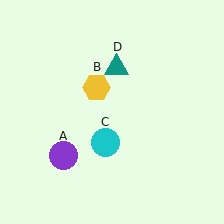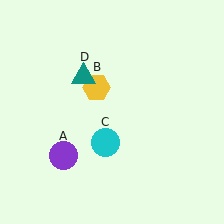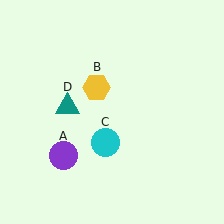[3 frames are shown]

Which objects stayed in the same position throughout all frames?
Purple circle (object A) and yellow hexagon (object B) and cyan circle (object C) remained stationary.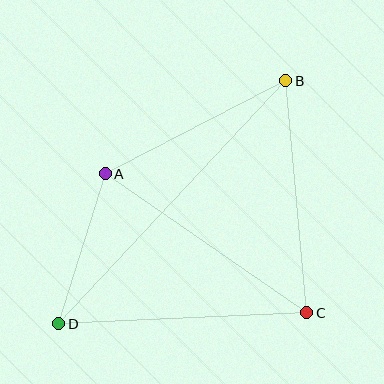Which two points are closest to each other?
Points A and D are closest to each other.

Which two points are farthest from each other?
Points B and D are farthest from each other.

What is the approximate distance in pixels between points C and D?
The distance between C and D is approximately 248 pixels.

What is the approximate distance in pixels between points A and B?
The distance between A and B is approximately 203 pixels.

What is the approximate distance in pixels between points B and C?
The distance between B and C is approximately 233 pixels.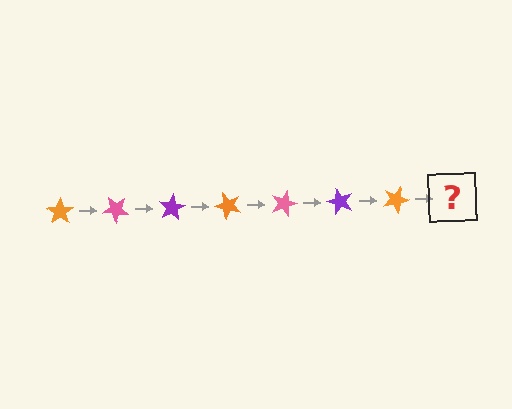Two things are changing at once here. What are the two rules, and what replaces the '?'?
The two rules are that it rotates 40 degrees each step and the color cycles through orange, pink, and purple. The '?' should be a pink star, rotated 280 degrees from the start.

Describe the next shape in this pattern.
It should be a pink star, rotated 280 degrees from the start.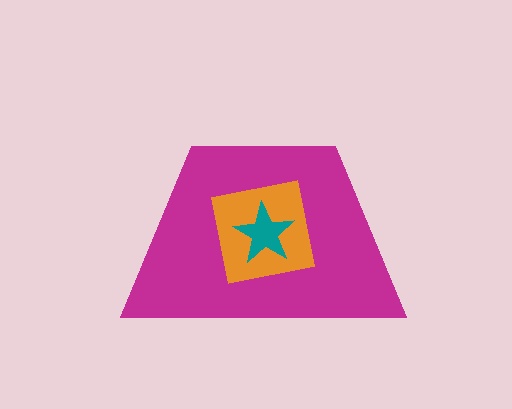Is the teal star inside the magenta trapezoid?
Yes.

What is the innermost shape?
The teal star.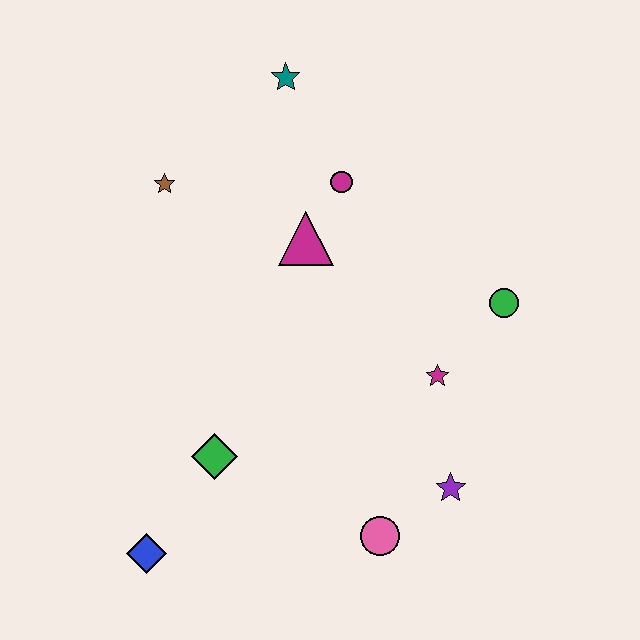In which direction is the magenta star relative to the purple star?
The magenta star is above the purple star.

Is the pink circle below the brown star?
Yes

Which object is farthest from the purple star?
The teal star is farthest from the purple star.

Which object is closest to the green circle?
The magenta star is closest to the green circle.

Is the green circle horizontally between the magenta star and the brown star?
No